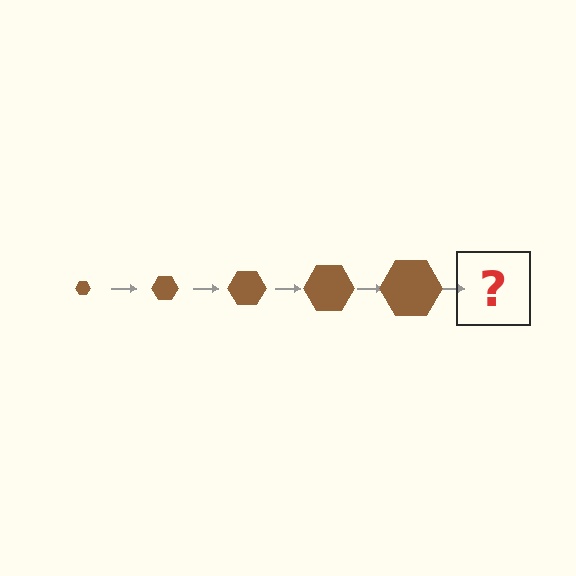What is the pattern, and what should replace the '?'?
The pattern is that the hexagon gets progressively larger each step. The '?' should be a brown hexagon, larger than the previous one.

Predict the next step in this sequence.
The next step is a brown hexagon, larger than the previous one.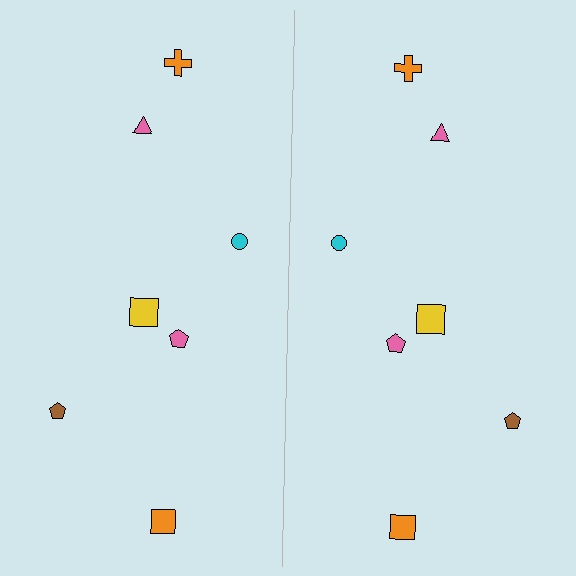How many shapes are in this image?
There are 14 shapes in this image.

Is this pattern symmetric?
Yes, this pattern has bilateral (reflection) symmetry.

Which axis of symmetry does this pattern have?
The pattern has a vertical axis of symmetry running through the center of the image.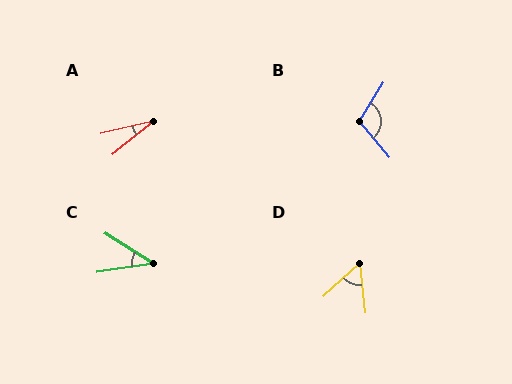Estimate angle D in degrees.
Approximately 54 degrees.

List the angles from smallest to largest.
A (25°), C (41°), D (54°), B (108°).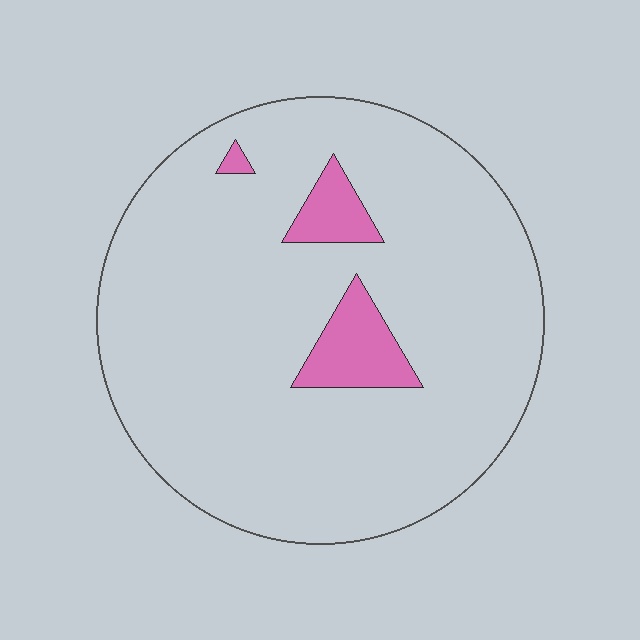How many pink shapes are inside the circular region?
3.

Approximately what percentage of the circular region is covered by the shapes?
Approximately 10%.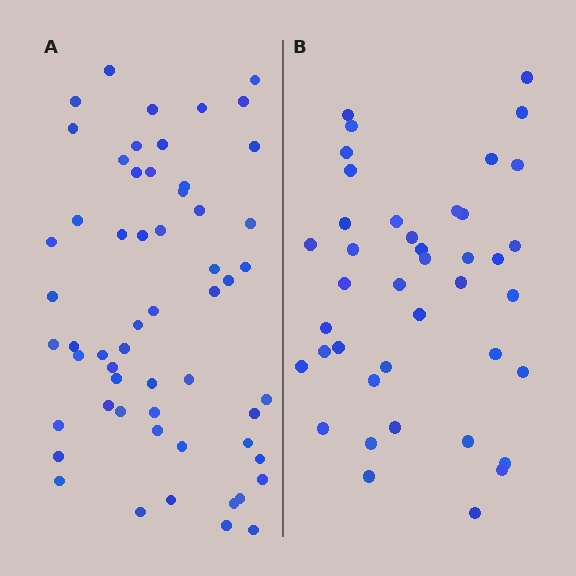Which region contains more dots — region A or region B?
Region A (the left region) has more dots.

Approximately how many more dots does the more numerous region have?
Region A has approximately 15 more dots than region B.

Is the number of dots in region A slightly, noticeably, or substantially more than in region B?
Region A has noticeably more, but not dramatically so. The ratio is roughly 1.4 to 1.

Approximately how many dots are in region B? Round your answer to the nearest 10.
About 40 dots. (The exact count is 41, which rounds to 40.)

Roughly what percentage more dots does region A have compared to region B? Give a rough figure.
About 40% more.